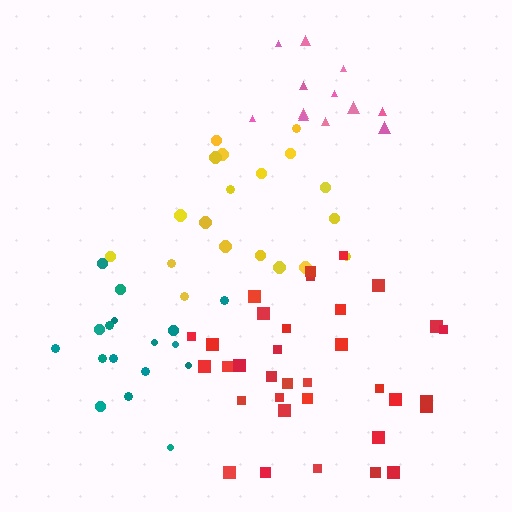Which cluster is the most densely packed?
Yellow.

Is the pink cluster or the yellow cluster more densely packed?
Yellow.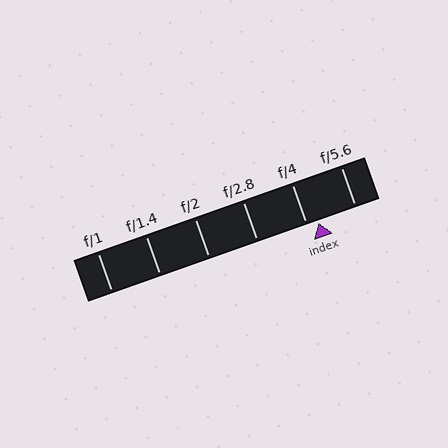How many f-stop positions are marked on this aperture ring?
There are 6 f-stop positions marked.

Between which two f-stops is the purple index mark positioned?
The index mark is between f/4 and f/5.6.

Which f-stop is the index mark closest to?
The index mark is closest to f/4.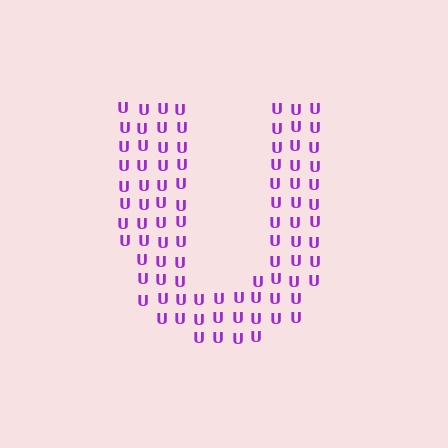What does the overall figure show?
The overall figure shows the letter U.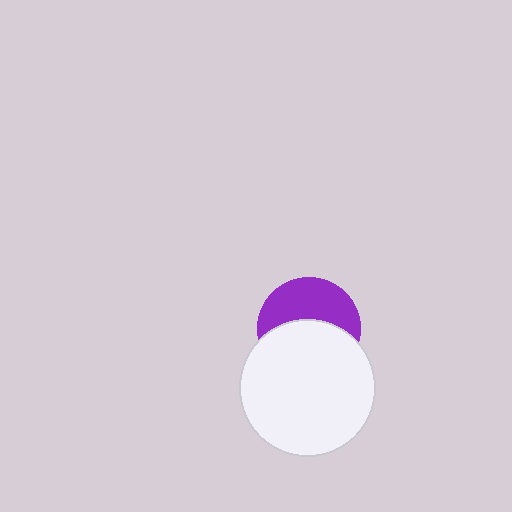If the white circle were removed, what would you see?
You would see the complete purple circle.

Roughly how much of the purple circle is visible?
About half of it is visible (roughly 47%).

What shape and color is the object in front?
The object in front is a white circle.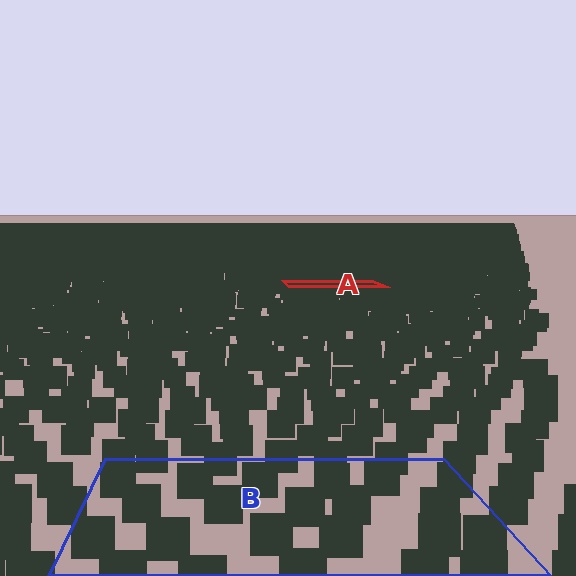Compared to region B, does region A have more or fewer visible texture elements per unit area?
Region A has more texture elements per unit area — they are packed more densely because it is farther away.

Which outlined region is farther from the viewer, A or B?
Region A is farther from the viewer — the texture elements inside it appear smaller and more densely packed.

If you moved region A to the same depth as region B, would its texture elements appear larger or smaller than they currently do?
They would appear larger. At a closer depth, the same texture elements are projected at a bigger on-screen size.